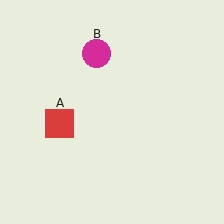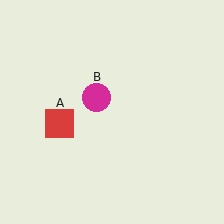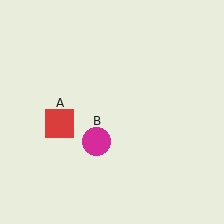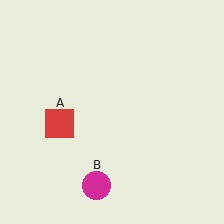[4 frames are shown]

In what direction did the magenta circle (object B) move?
The magenta circle (object B) moved down.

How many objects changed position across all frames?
1 object changed position: magenta circle (object B).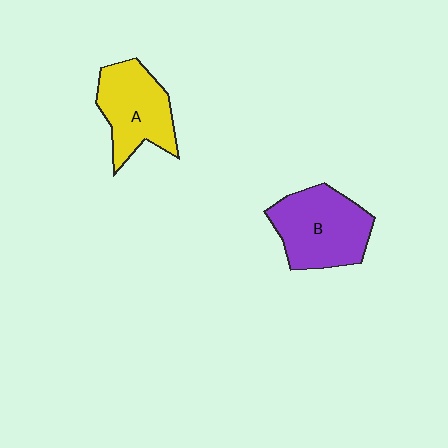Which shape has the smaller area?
Shape A (yellow).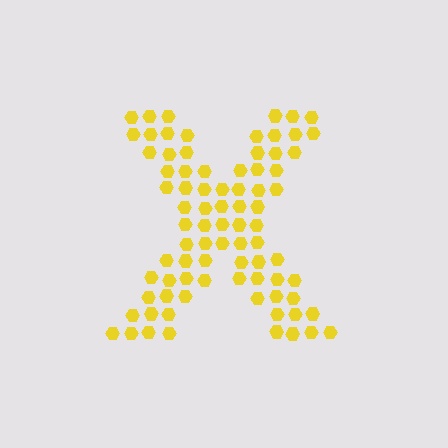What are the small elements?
The small elements are hexagons.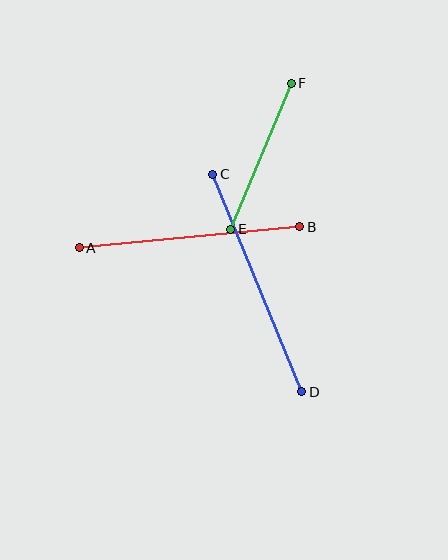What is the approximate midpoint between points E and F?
The midpoint is at approximately (261, 156) pixels.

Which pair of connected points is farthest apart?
Points C and D are farthest apart.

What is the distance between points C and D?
The distance is approximately 235 pixels.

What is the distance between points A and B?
The distance is approximately 222 pixels.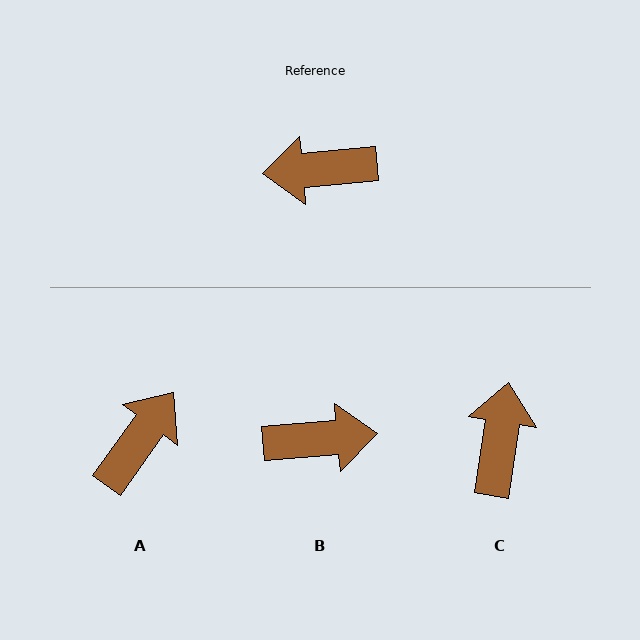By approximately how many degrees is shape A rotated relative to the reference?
Approximately 131 degrees clockwise.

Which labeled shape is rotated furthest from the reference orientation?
B, about 180 degrees away.